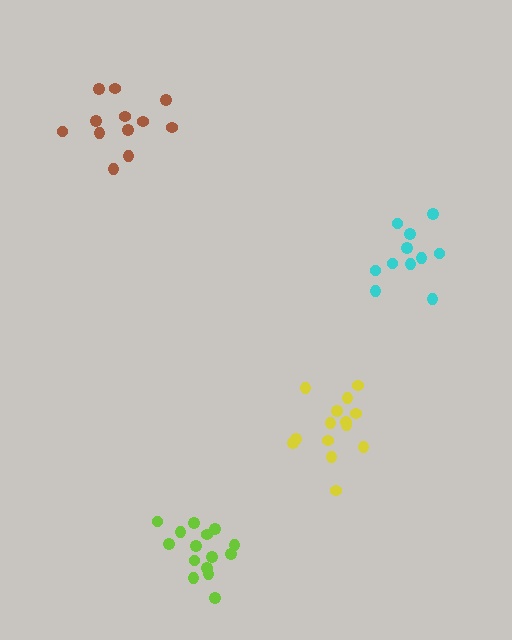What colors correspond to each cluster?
The clusters are colored: brown, yellow, lime, cyan.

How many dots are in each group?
Group 1: 12 dots, Group 2: 14 dots, Group 3: 15 dots, Group 4: 11 dots (52 total).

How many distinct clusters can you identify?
There are 4 distinct clusters.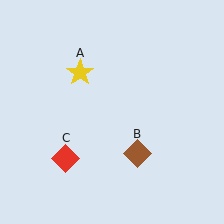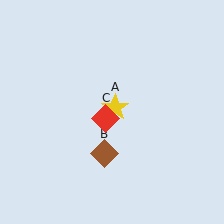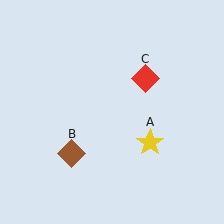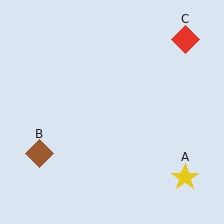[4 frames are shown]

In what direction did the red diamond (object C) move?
The red diamond (object C) moved up and to the right.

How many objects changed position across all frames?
3 objects changed position: yellow star (object A), brown diamond (object B), red diamond (object C).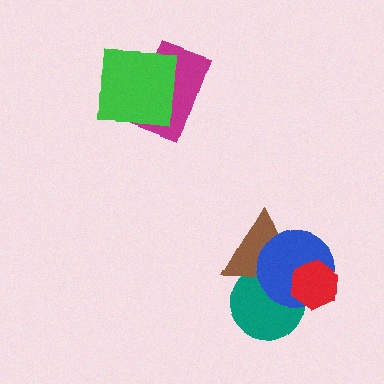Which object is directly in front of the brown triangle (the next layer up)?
The blue circle is directly in front of the brown triangle.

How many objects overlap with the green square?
1 object overlaps with the green square.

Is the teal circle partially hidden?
Yes, it is partially covered by another shape.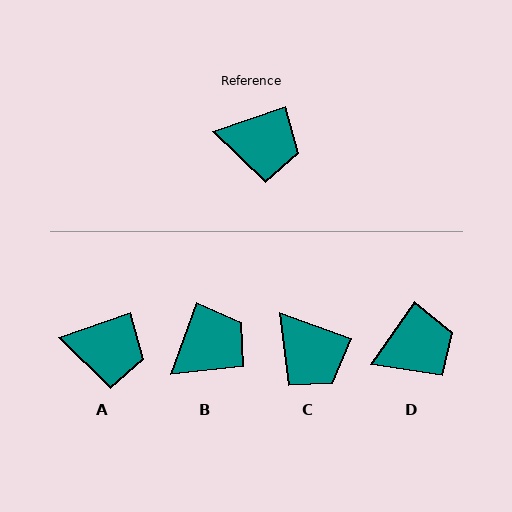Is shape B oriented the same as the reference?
No, it is off by about 51 degrees.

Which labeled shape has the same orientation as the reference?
A.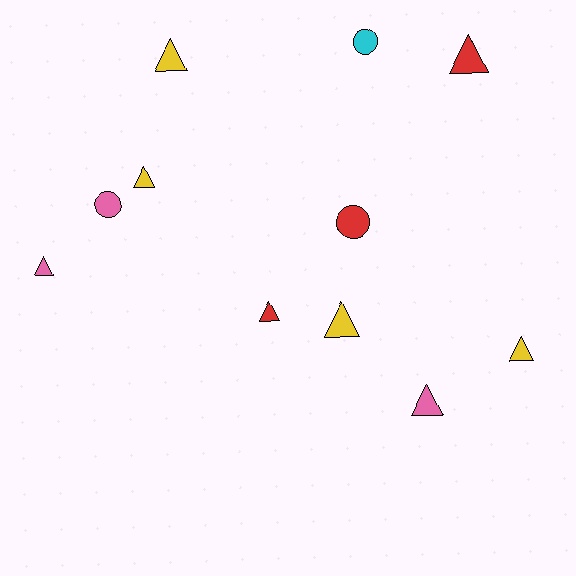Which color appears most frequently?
Yellow, with 4 objects.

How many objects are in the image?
There are 11 objects.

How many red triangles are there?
There are 2 red triangles.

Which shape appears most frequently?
Triangle, with 8 objects.